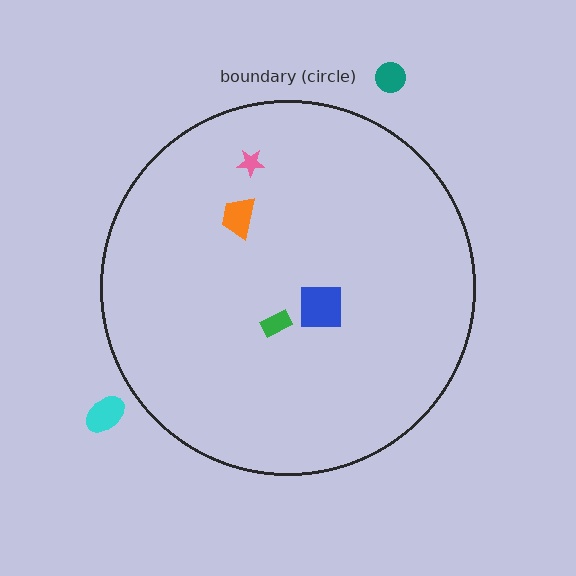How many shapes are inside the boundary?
4 inside, 2 outside.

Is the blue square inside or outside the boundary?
Inside.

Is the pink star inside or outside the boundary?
Inside.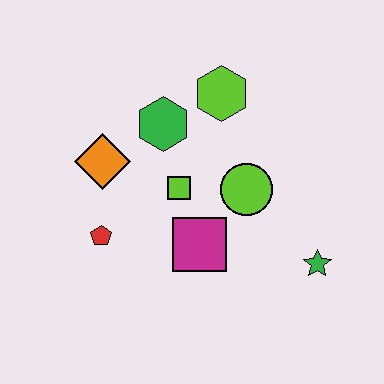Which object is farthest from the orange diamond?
The green star is farthest from the orange diamond.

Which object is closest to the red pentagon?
The orange diamond is closest to the red pentagon.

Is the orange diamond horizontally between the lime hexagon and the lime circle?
No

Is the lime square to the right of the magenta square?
No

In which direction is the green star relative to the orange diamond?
The green star is to the right of the orange diamond.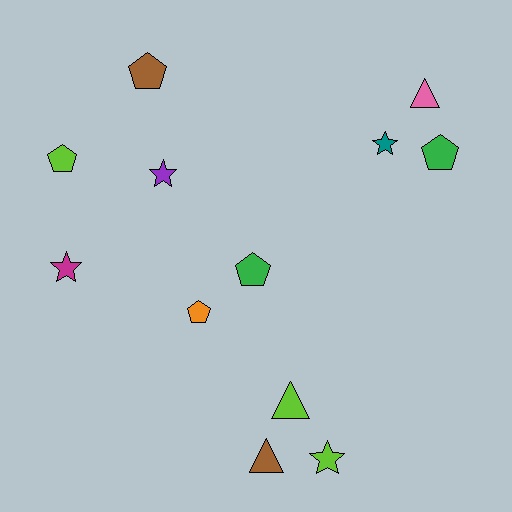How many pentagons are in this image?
There are 5 pentagons.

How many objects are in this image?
There are 12 objects.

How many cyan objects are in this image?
There are no cyan objects.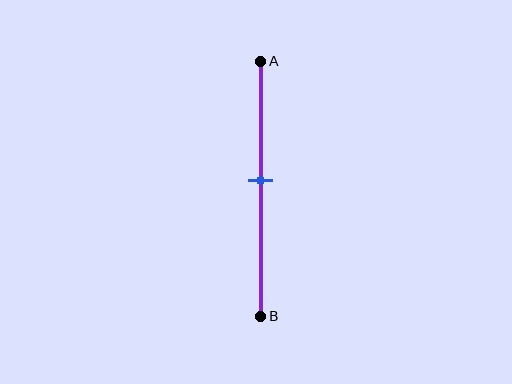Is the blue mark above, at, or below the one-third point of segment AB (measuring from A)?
The blue mark is below the one-third point of segment AB.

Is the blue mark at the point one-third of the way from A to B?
No, the mark is at about 45% from A, not at the 33% one-third point.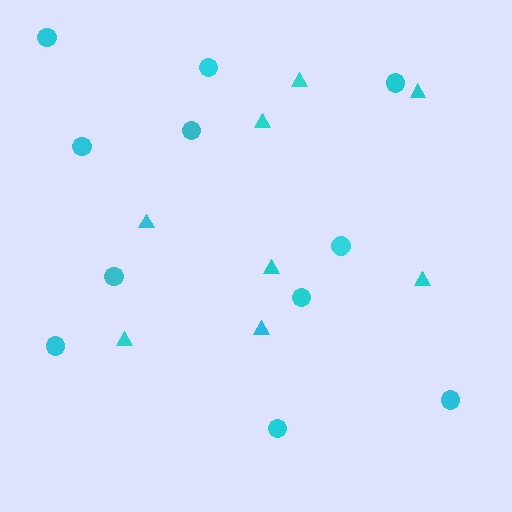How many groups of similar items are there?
There are 2 groups: one group of triangles (8) and one group of circles (11).